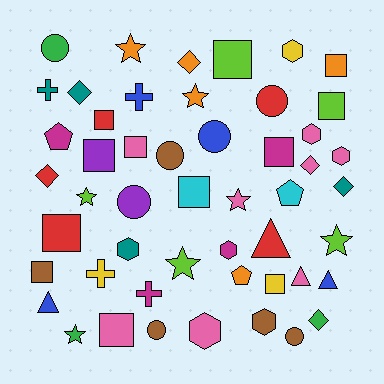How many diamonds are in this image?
There are 6 diamonds.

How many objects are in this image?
There are 50 objects.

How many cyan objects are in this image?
There are 2 cyan objects.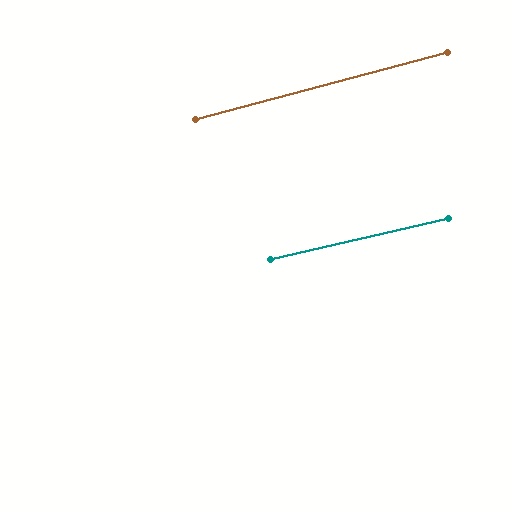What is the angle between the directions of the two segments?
Approximately 2 degrees.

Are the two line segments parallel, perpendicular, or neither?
Parallel — their directions differ by only 1.7°.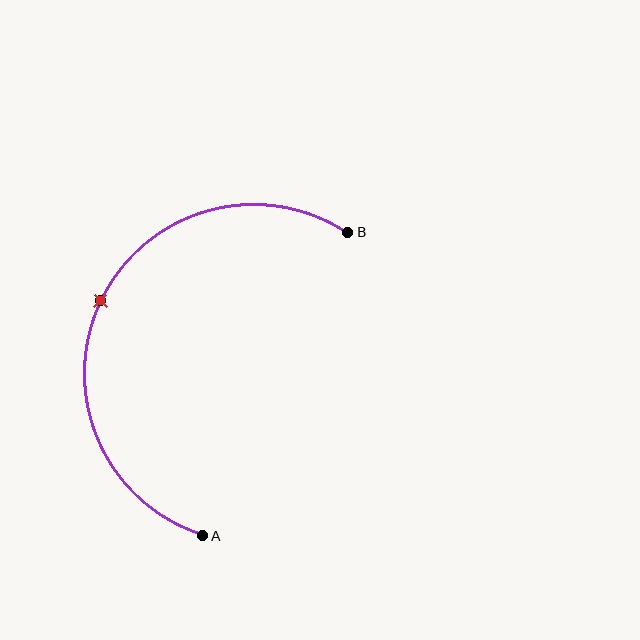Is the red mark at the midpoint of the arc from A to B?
Yes. The red mark lies on the arc at equal arc-length from both A and B — it is the arc midpoint.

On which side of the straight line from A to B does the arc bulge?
The arc bulges to the left of the straight line connecting A and B.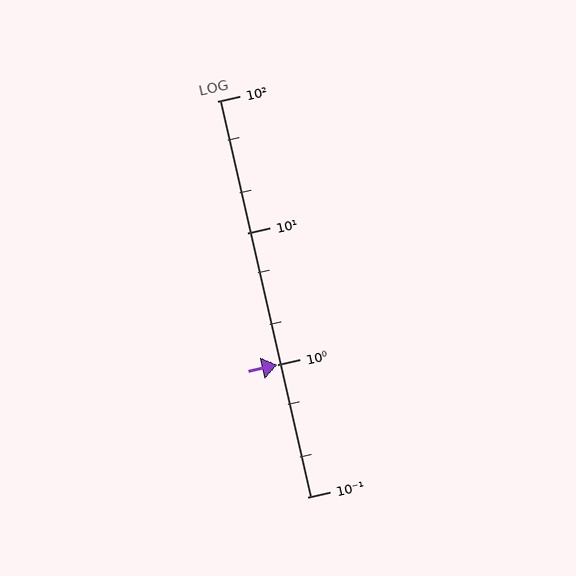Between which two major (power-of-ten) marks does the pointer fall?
The pointer is between 1 and 10.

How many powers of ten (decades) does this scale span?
The scale spans 3 decades, from 0.1 to 100.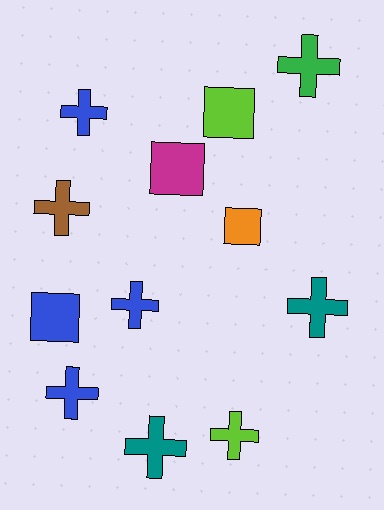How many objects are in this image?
There are 12 objects.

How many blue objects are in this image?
There are 4 blue objects.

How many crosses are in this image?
There are 8 crosses.